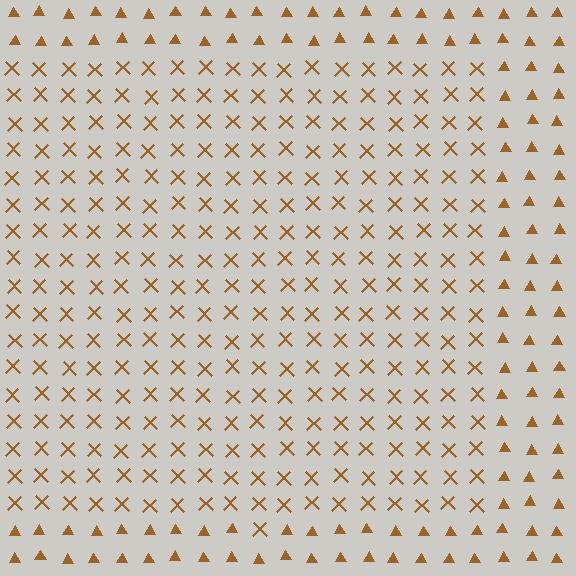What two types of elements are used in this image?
The image uses X marks inside the rectangle region and triangles outside it.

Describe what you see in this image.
The image is filled with small brown elements arranged in a uniform grid. A rectangle-shaped region contains X marks, while the surrounding area contains triangles. The boundary is defined purely by the change in element shape.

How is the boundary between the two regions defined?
The boundary is defined by a change in element shape: X marks inside vs. triangles outside. All elements share the same color and spacing.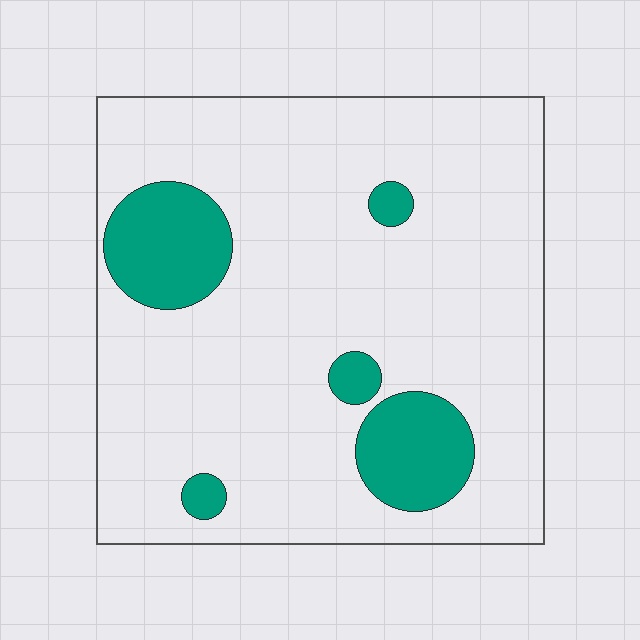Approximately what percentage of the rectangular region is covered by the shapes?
Approximately 15%.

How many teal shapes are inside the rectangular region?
5.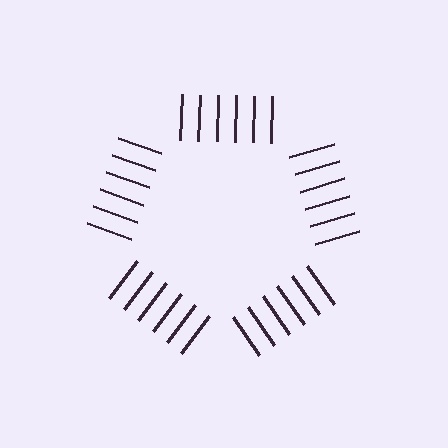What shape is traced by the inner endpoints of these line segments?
An illusory pentagon — the line segments terminate on its edges but no continuous stroke is drawn.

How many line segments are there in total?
30 — 6 along each of the 5 edges.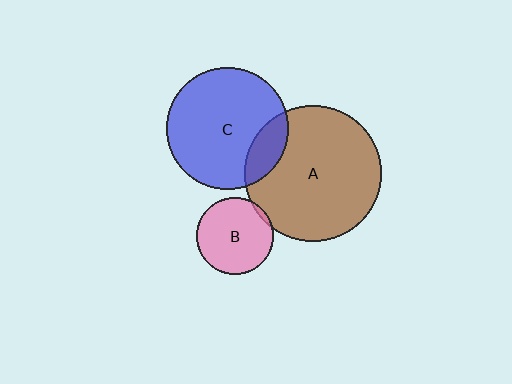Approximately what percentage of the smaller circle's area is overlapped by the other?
Approximately 5%.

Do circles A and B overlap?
Yes.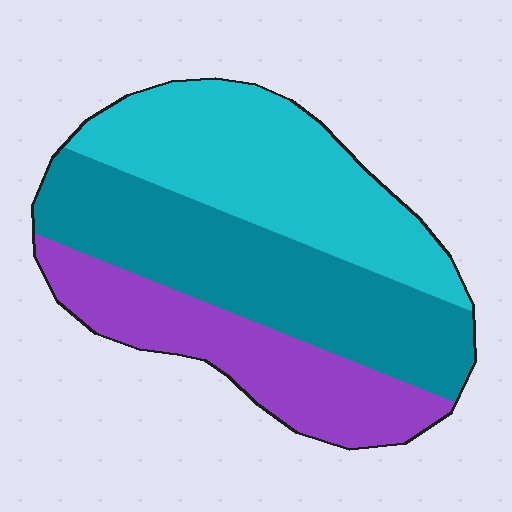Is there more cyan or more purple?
Cyan.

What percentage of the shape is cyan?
Cyan covers roughly 35% of the shape.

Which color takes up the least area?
Purple, at roughly 25%.